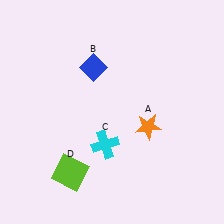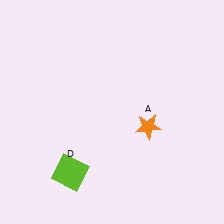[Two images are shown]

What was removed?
The blue diamond (B), the cyan cross (C) were removed in Image 2.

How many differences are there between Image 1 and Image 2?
There are 2 differences between the two images.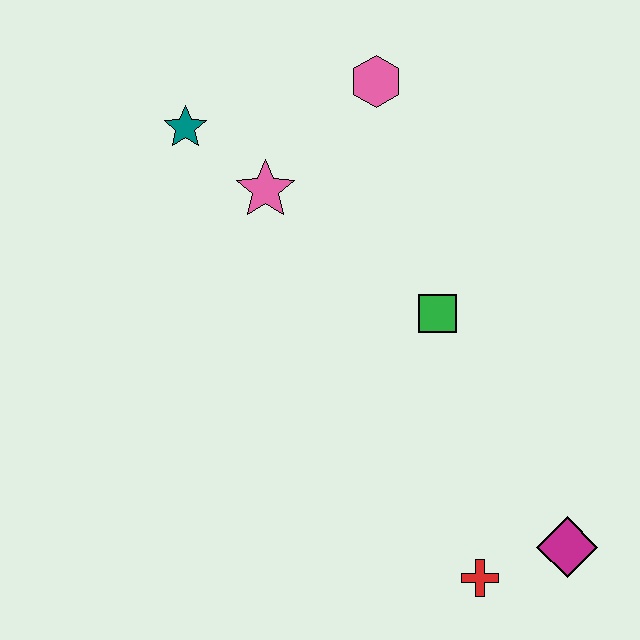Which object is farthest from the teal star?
The magenta diamond is farthest from the teal star.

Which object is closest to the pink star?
The teal star is closest to the pink star.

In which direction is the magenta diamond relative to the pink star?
The magenta diamond is below the pink star.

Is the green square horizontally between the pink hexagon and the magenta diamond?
Yes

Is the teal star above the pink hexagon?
No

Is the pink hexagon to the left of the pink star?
No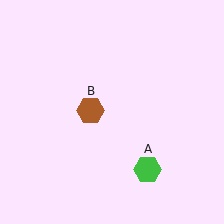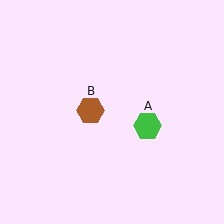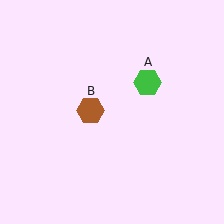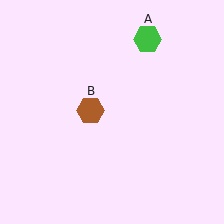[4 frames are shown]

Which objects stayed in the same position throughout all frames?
Brown hexagon (object B) remained stationary.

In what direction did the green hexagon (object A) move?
The green hexagon (object A) moved up.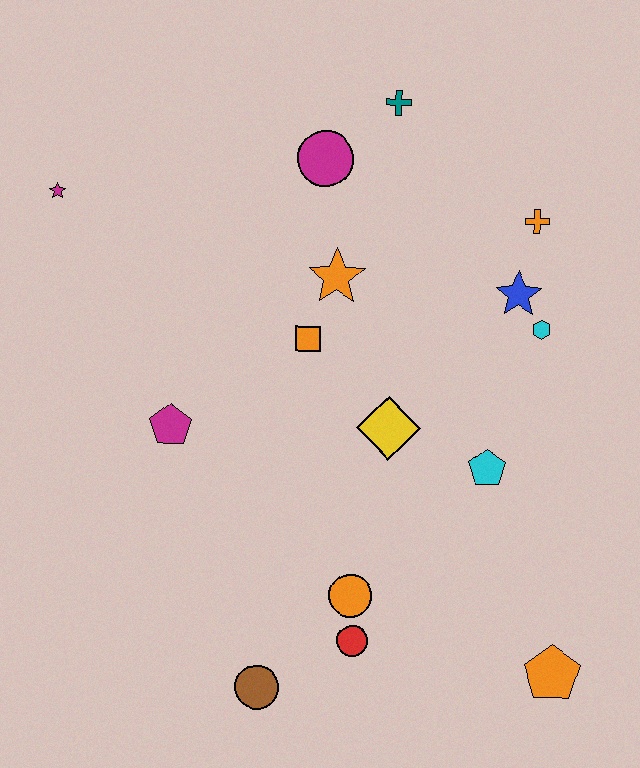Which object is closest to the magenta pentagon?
The orange square is closest to the magenta pentagon.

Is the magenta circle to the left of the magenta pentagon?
No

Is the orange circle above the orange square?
No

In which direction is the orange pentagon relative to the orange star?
The orange pentagon is below the orange star.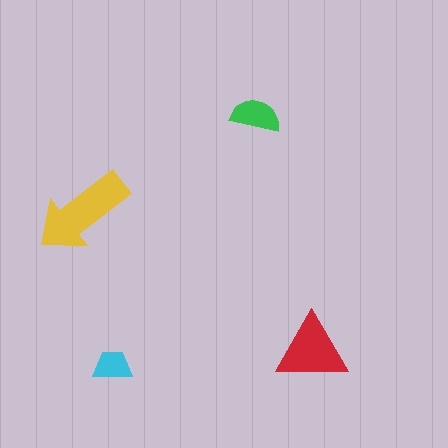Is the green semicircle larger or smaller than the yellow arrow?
Smaller.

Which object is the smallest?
The cyan trapezoid.